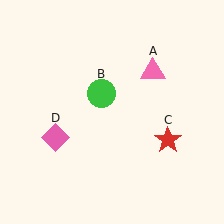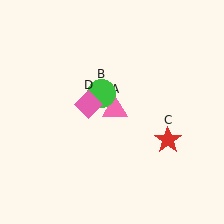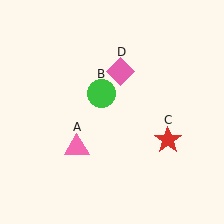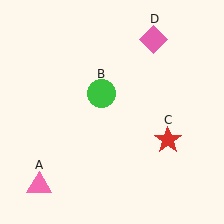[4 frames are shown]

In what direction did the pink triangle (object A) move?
The pink triangle (object A) moved down and to the left.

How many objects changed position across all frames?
2 objects changed position: pink triangle (object A), pink diamond (object D).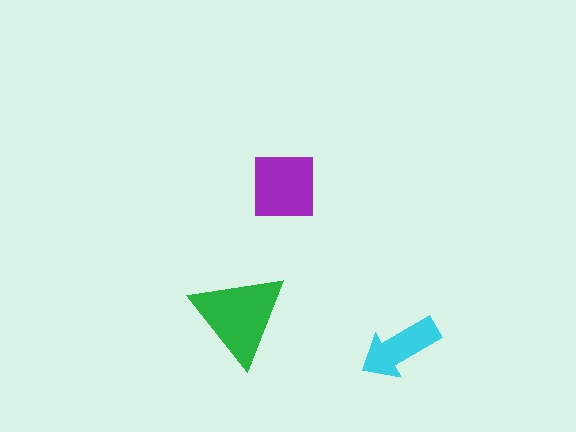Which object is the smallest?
The cyan arrow.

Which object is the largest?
The green triangle.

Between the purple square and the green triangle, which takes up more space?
The green triangle.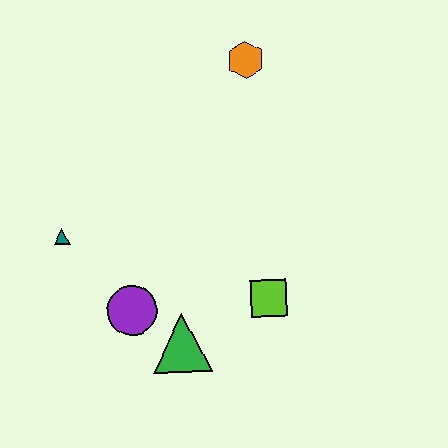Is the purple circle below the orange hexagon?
Yes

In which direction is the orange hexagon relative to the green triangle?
The orange hexagon is above the green triangle.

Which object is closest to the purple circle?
The green triangle is closest to the purple circle.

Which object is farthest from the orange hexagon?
The green triangle is farthest from the orange hexagon.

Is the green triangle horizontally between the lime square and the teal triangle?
Yes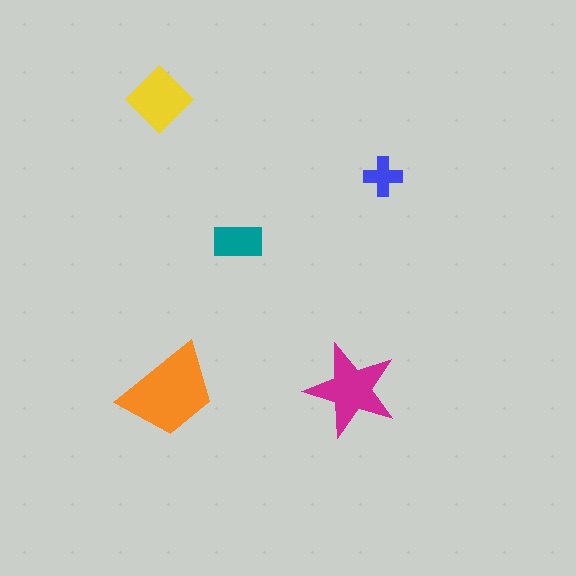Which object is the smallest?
The blue cross.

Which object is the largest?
The orange trapezoid.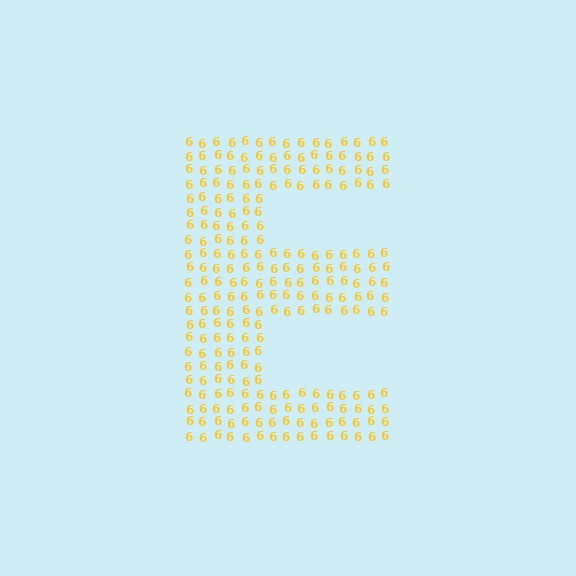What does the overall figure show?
The overall figure shows the letter E.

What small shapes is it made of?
It is made of small digit 6's.